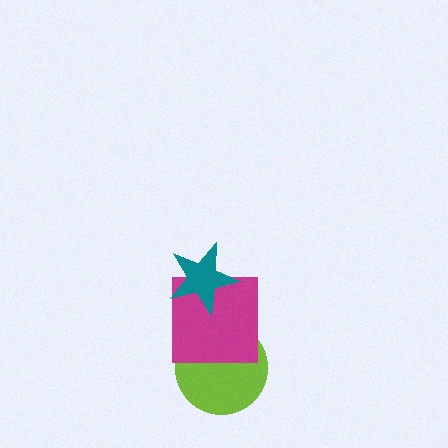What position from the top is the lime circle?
The lime circle is 3rd from the top.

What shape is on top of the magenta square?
The teal star is on top of the magenta square.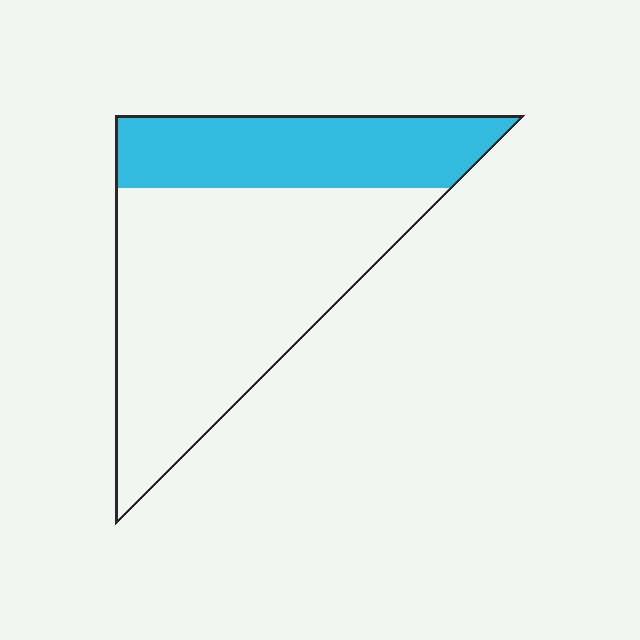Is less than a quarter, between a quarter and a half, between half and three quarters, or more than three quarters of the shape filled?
Between a quarter and a half.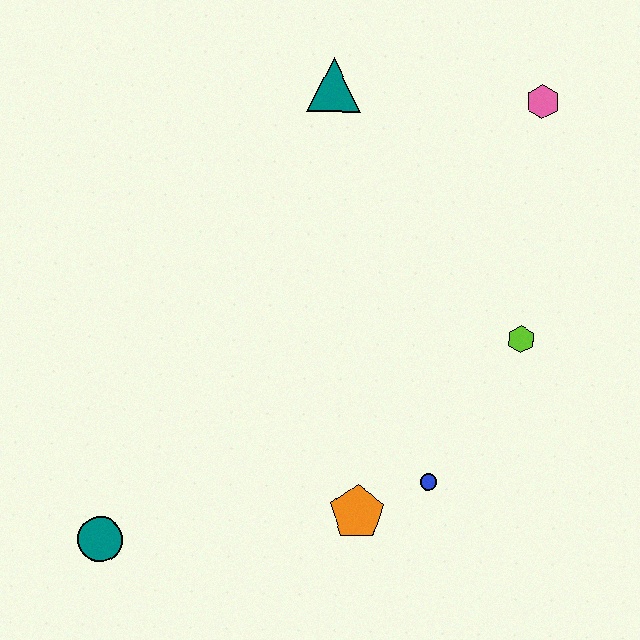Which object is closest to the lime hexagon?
The blue circle is closest to the lime hexagon.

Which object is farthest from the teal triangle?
The teal circle is farthest from the teal triangle.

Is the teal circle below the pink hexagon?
Yes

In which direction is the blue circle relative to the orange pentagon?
The blue circle is to the right of the orange pentagon.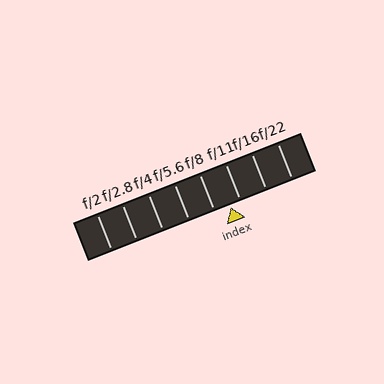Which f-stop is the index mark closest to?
The index mark is closest to f/11.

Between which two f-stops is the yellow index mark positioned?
The index mark is between f/8 and f/11.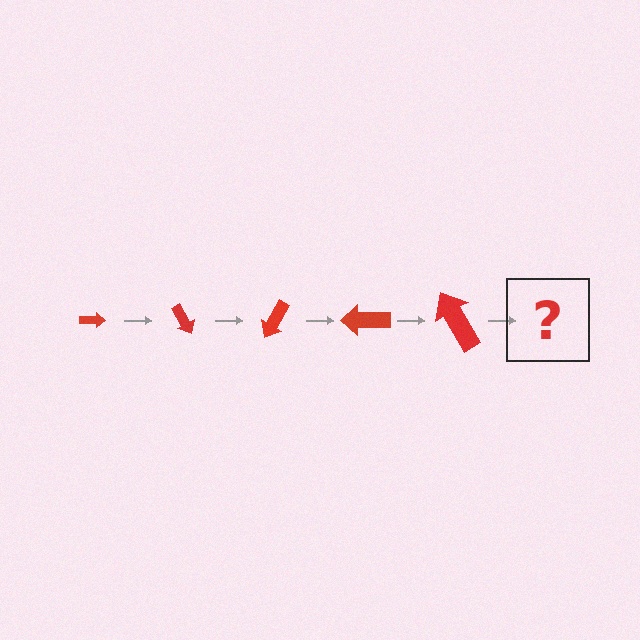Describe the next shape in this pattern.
It should be an arrow, larger than the previous one and rotated 300 degrees from the start.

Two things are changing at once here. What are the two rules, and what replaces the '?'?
The two rules are that the arrow grows larger each step and it rotates 60 degrees each step. The '?' should be an arrow, larger than the previous one and rotated 300 degrees from the start.